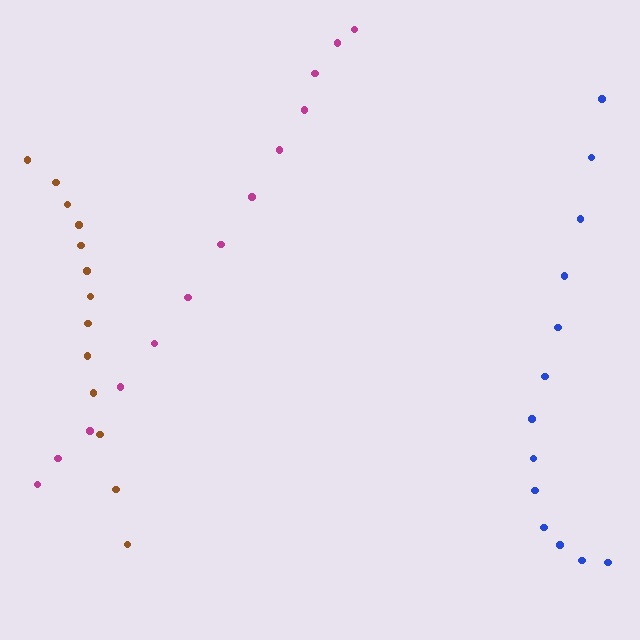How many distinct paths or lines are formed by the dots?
There are 3 distinct paths.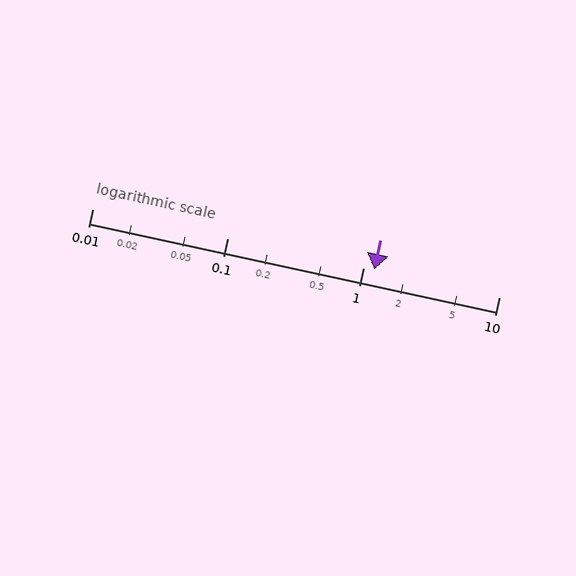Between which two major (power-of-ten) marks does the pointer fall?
The pointer is between 1 and 10.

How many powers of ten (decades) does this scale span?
The scale spans 3 decades, from 0.01 to 10.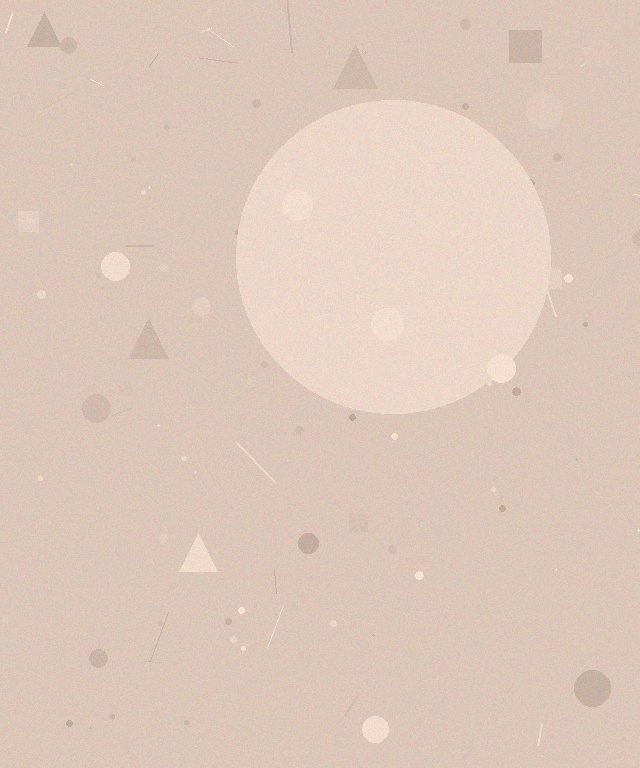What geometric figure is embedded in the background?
A circle is embedded in the background.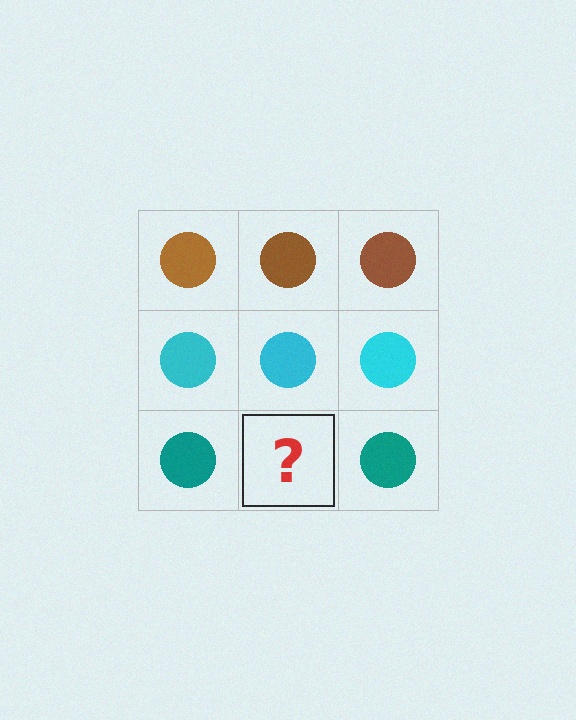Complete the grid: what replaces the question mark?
The question mark should be replaced with a teal circle.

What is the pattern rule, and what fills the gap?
The rule is that each row has a consistent color. The gap should be filled with a teal circle.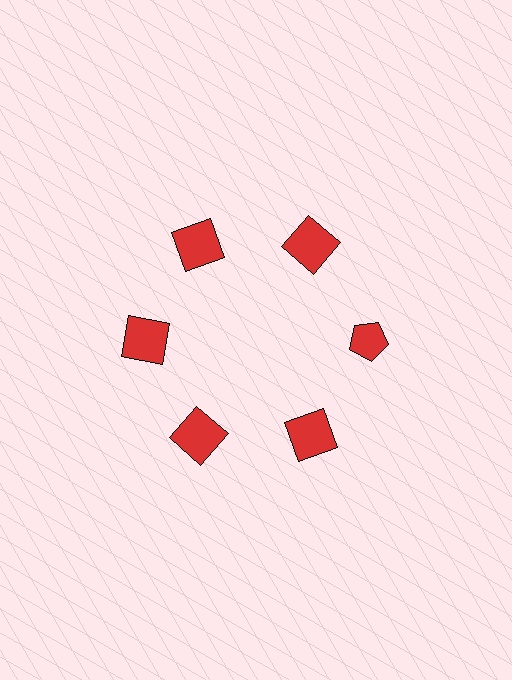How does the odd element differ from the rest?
It has a different shape: pentagon instead of square.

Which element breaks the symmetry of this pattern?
The red pentagon at roughly the 3 o'clock position breaks the symmetry. All other shapes are red squares.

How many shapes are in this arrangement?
There are 6 shapes arranged in a ring pattern.